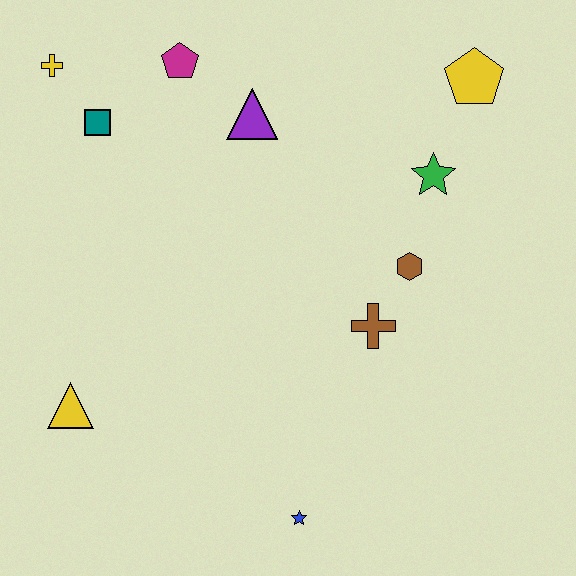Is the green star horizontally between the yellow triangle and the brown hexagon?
No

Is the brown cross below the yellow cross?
Yes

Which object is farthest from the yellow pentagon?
The yellow triangle is farthest from the yellow pentagon.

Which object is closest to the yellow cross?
The teal square is closest to the yellow cross.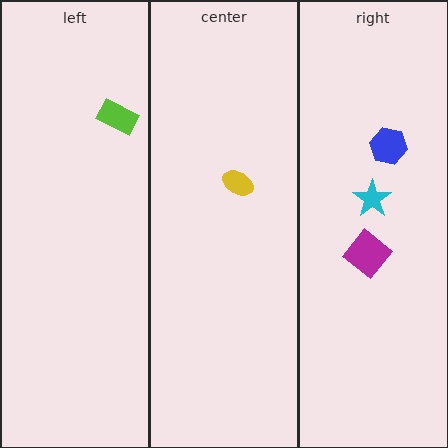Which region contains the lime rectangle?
The left region.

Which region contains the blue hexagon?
The right region.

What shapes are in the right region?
The blue hexagon, the cyan star, the magenta diamond.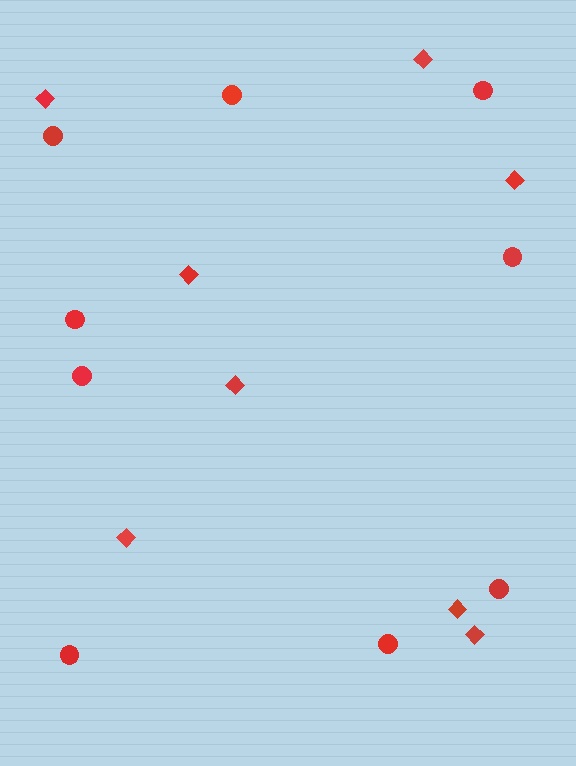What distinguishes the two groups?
There are 2 groups: one group of circles (9) and one group of diamonds (8).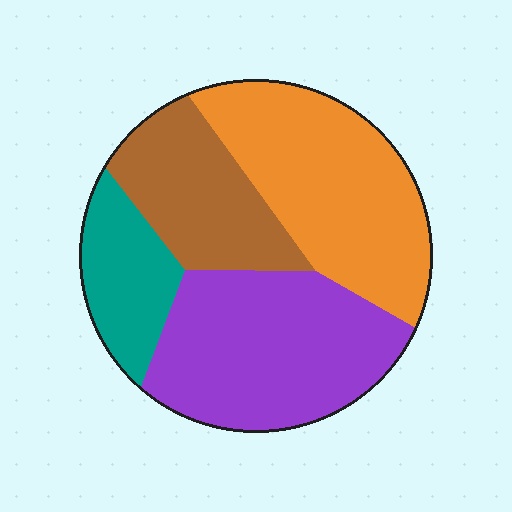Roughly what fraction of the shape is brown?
Brown covers around 20% of the shape.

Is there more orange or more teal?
Orange.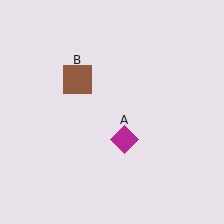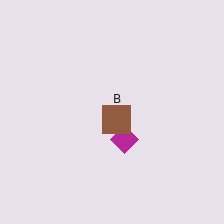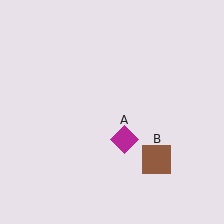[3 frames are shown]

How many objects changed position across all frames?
1 object changed position: brown square (object B).